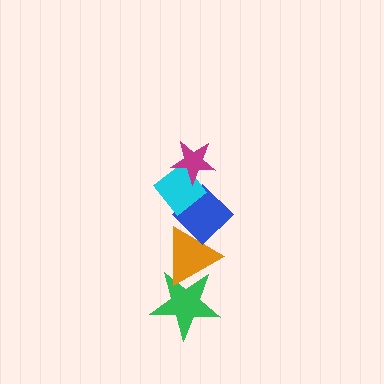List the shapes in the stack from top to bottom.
From top to bottom: the magenta star, the cyan diamond, the blue diamond, the orange triangle, the green star.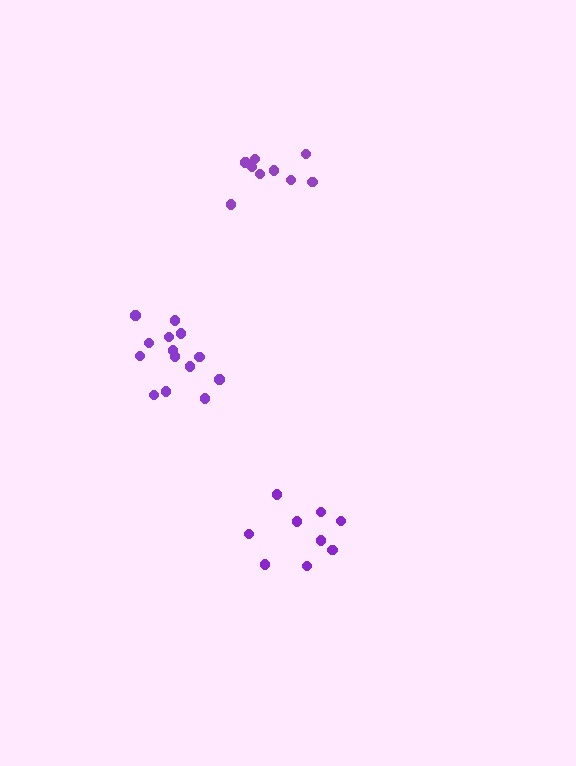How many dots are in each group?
Group 1: 14 dots, Group 2: 9 dots, Group 3: 9 dots (32 total).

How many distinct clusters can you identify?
There are 3 distinct clusters.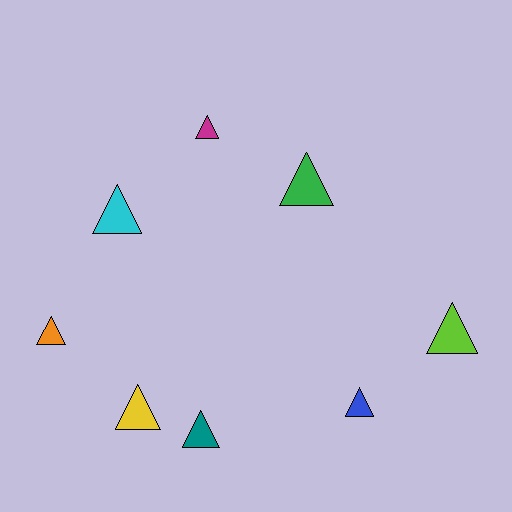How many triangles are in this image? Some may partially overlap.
There are 8 triangles.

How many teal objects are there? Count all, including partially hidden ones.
There is 1 teal object.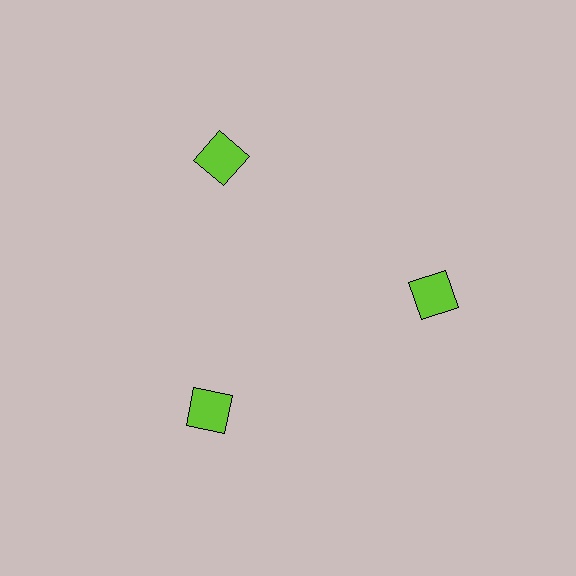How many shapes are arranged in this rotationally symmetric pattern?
There are 3 shapes, arranged in 3 groups of 1.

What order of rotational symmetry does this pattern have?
This pattern has 3-fold rotational symmetry.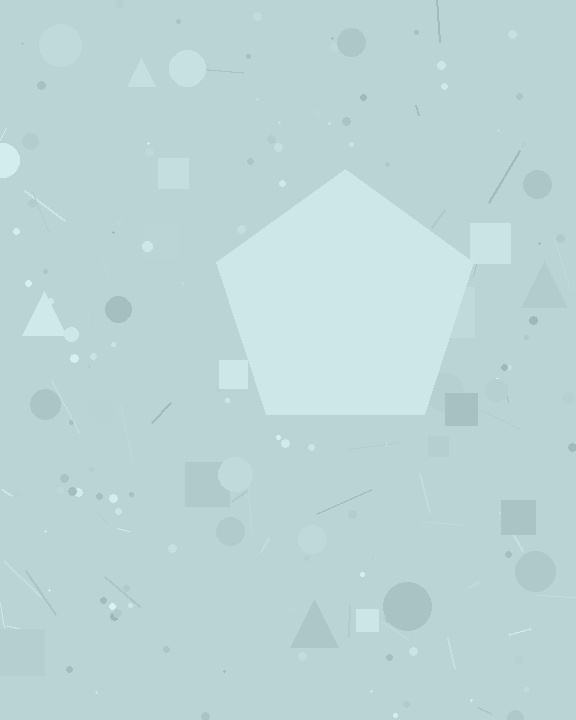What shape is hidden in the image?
A pentagon is hidden in the image.